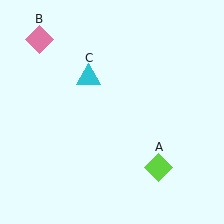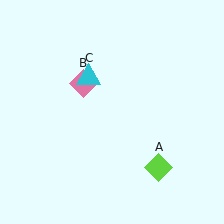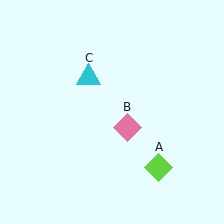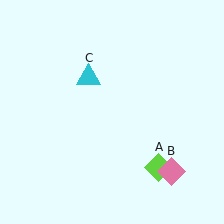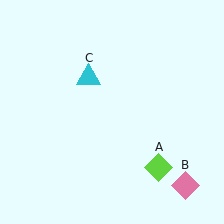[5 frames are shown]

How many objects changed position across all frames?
1 object changed position: pink diamond (object B).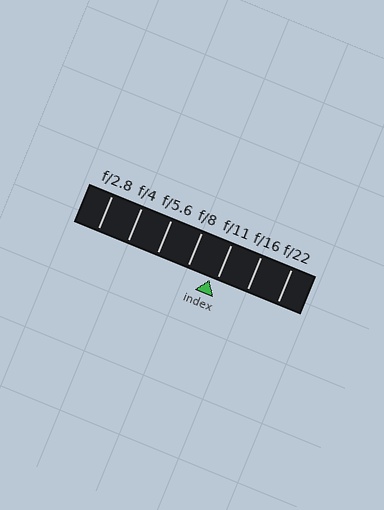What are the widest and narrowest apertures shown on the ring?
The widest aperture shown is f/2.8 and the narrowest is f/22.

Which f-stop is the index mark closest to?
The index mark is closest to f/11.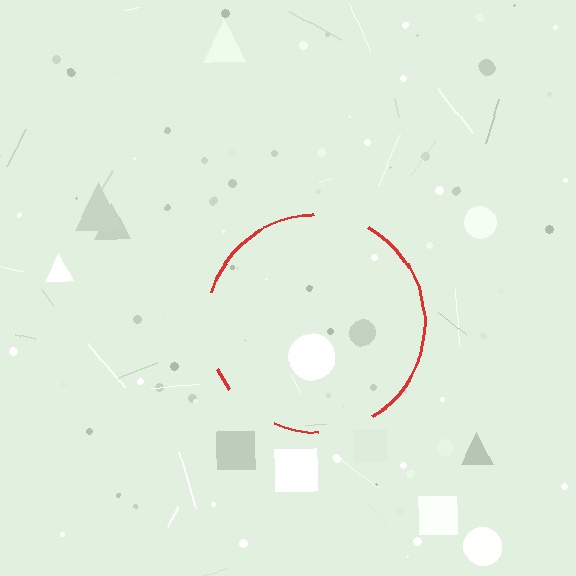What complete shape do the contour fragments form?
The contour fragments form a circle.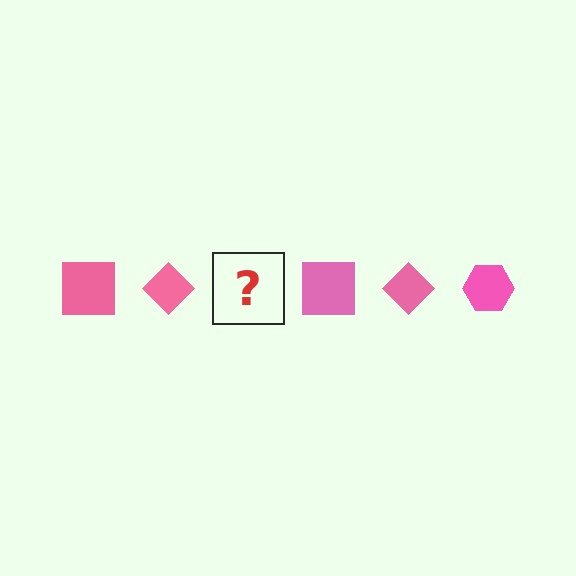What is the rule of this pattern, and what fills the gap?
The rule is that the pattern cycles through square, diamond, hexagon shapes in pink. The gap should be filled with a pink hexagon.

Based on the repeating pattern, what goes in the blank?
The blank should be a pink hexagon.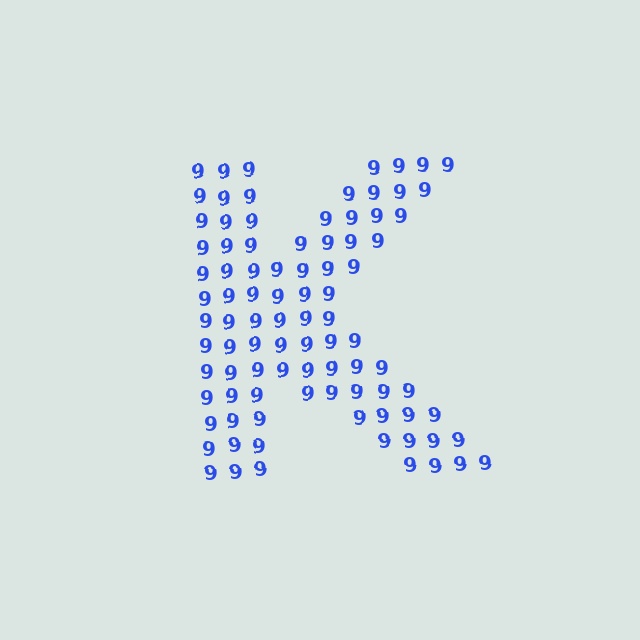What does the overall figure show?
The overall figure shows the letter K.